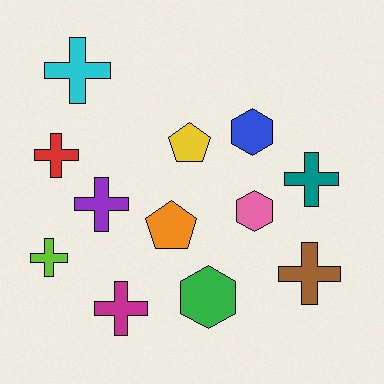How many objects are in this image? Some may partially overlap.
There are 12 objects.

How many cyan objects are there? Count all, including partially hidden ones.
There is 1 cyan object.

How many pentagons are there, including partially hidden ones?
There are 2 pentagons.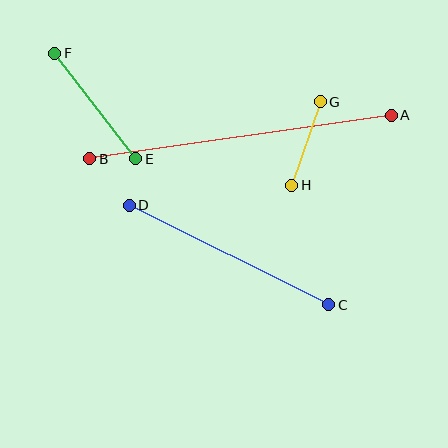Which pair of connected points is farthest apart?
Points A and B are farthest apart.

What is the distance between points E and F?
The distance is approximately 133 pixels.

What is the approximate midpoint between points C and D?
The midpoint is at approximately (229, 255) pixels.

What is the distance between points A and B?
The distance is approximately 305 pixels.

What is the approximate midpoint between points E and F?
The midpoint is at approximately (95, 106) pixels.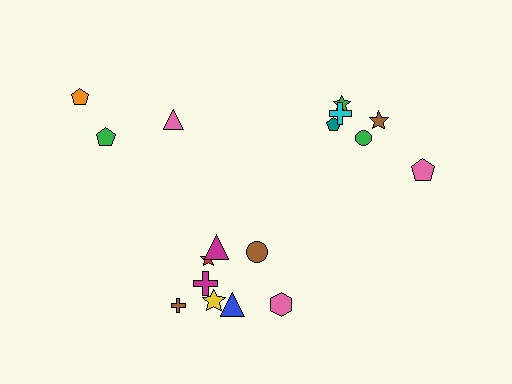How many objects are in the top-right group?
There are 6 objects.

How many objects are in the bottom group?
There are 8 objects.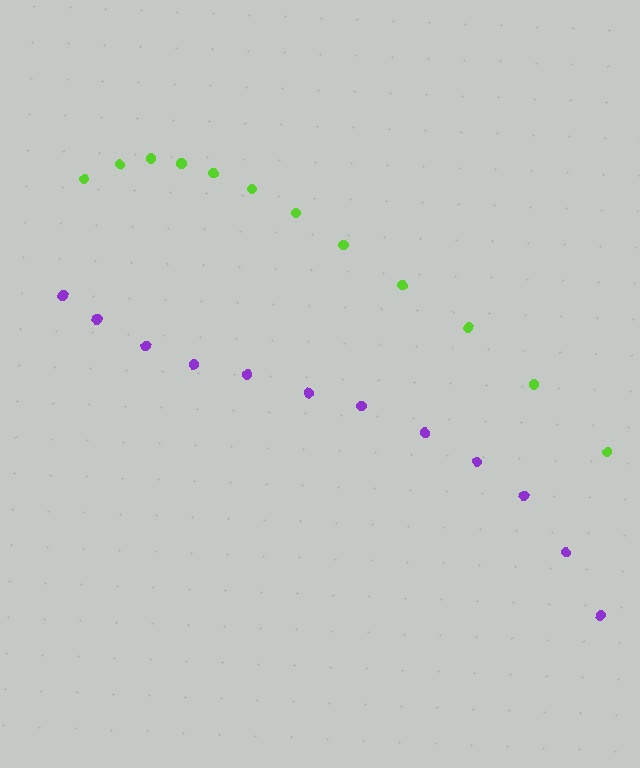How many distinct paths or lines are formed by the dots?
There are 2 distinct paths.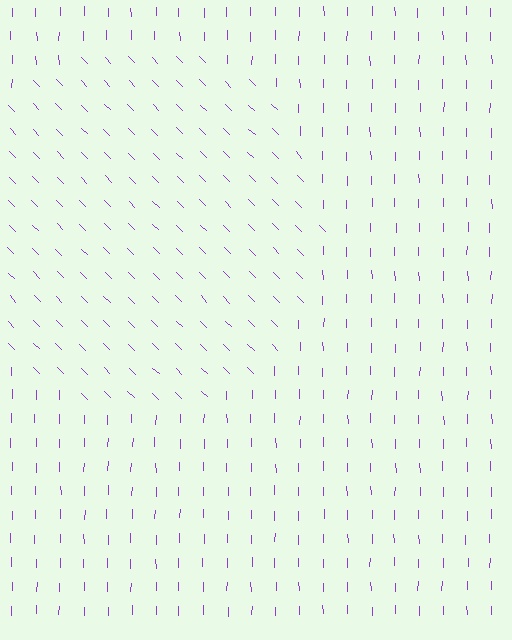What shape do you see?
I see a circle.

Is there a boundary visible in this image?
Yes, there is a texture boundary formed by a change in line orientation.